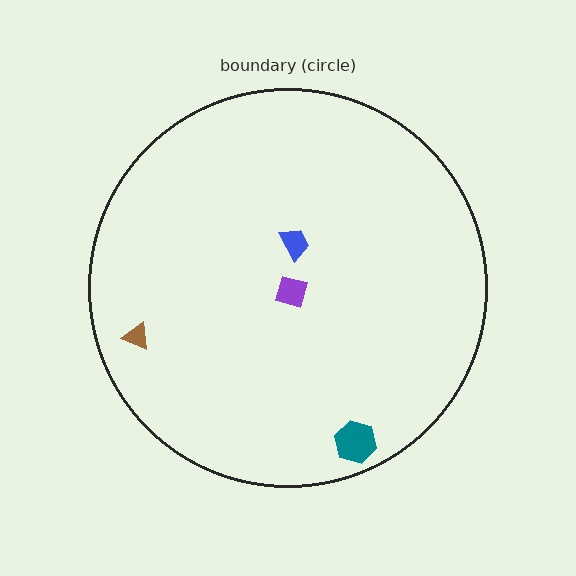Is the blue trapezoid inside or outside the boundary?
Inside.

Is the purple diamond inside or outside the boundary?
Inside.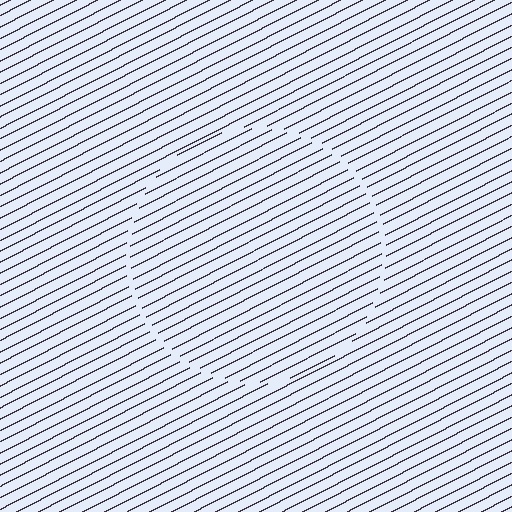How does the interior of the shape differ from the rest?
The interior of the shape contains the same grating, shifted by half a period — the contour is defined by the phase discontinuity where line-ends from the inner and outer gratings abut.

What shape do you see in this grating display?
An illusory circle. The interior of the shape contains the same grating, shifted by half a period — the contour is defined by the phase discontinuity where line-ends from the inner and outer gratings abut.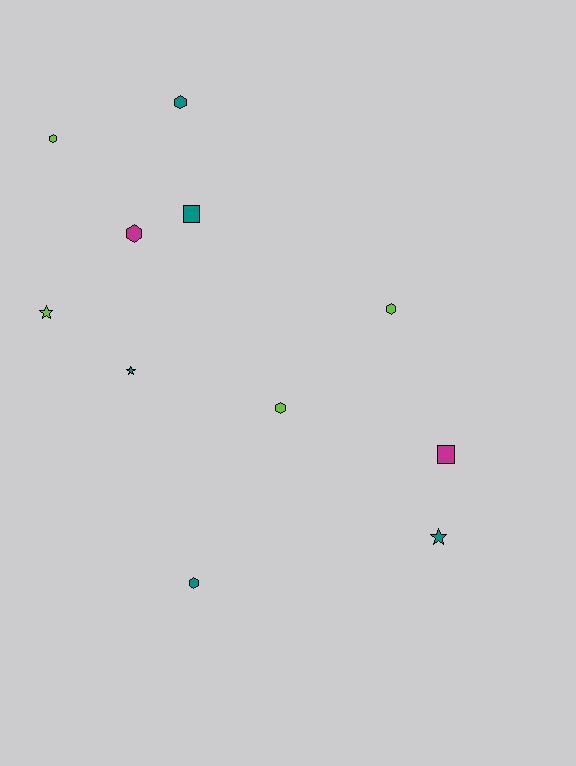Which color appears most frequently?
Teal, with 5 objects.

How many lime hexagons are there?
There are 3 lime hexagons.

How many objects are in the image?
There are 11 objects.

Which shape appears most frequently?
Hexagon, with 6 objects.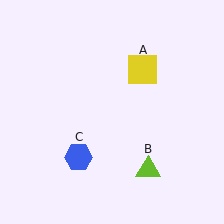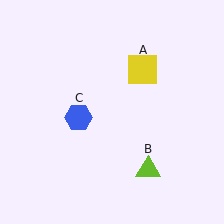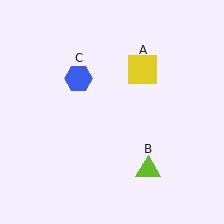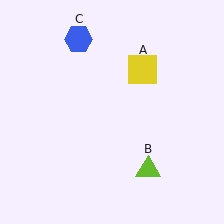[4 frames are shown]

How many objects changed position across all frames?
1 object changed position: blue hexagon (object C).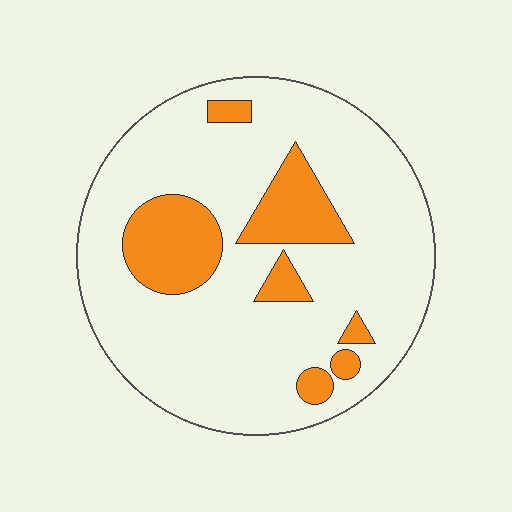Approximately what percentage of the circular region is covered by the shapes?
Approximately 20%.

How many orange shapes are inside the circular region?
7.